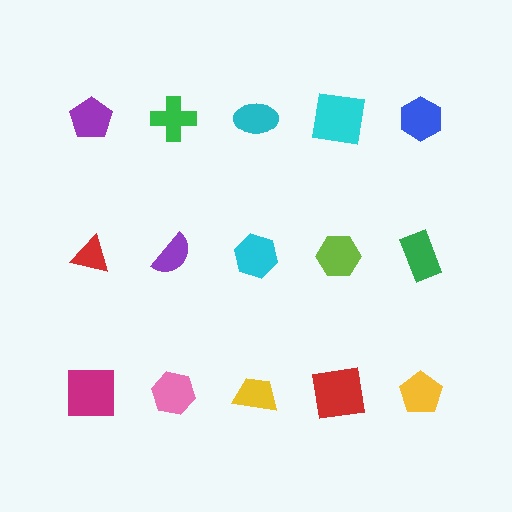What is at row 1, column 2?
A green cross.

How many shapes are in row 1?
5 shapes.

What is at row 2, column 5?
A green rectangle.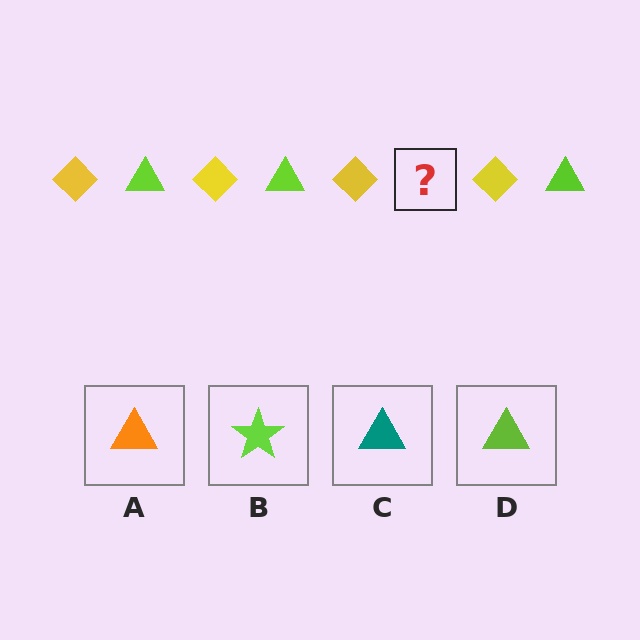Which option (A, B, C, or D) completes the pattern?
D.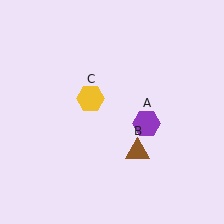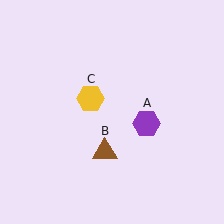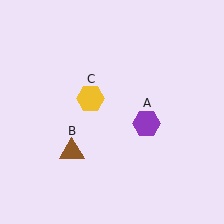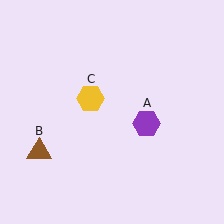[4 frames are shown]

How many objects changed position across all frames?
1 object changed position: brown triangle (object B).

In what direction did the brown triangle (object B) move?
The brown triangle (object B) moved left.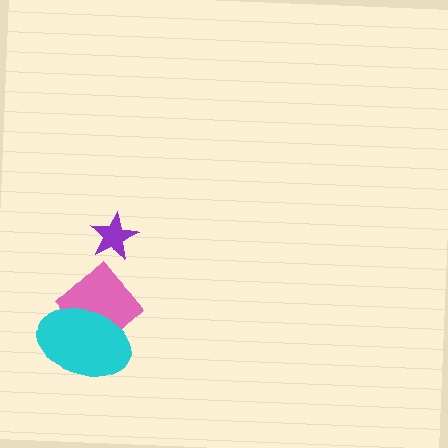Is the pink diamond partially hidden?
Yes, it is partially covered by another shape.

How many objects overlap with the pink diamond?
1 object overlaps with the pink diamond.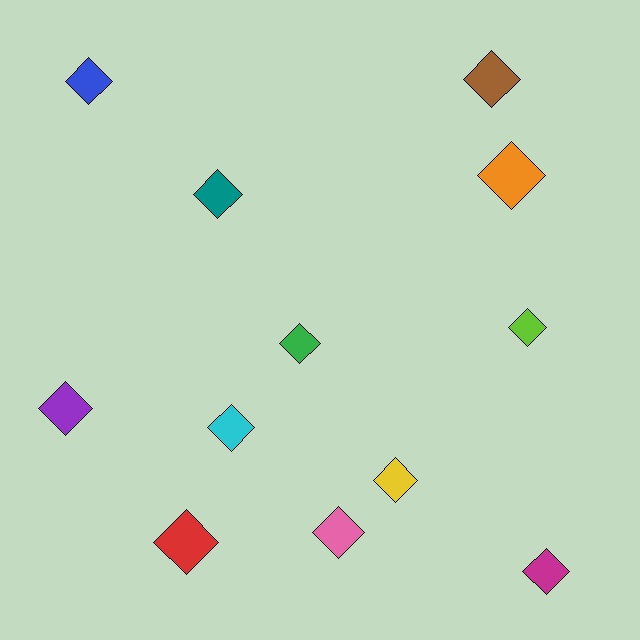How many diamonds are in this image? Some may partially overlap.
There are 12 diamonds.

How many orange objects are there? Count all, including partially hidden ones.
There is 1 orange object.